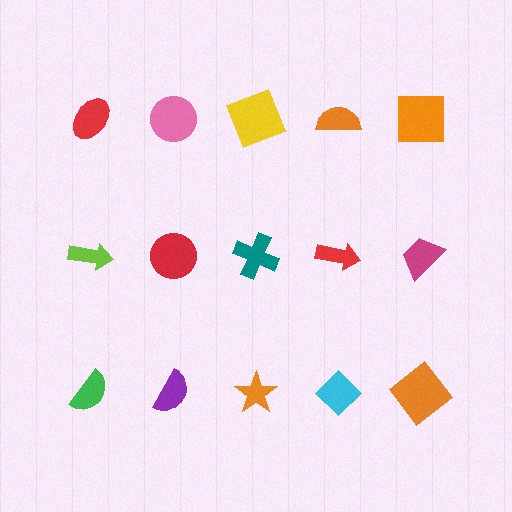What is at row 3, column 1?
A green semicircle.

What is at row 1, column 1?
A red ellipse.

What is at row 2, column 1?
A lime arrow.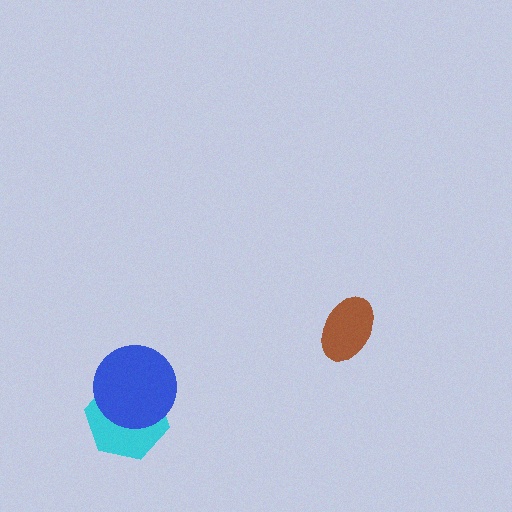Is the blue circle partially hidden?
No, no other shape covers it.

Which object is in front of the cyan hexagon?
The blue circle is in front of the cyan hexagon.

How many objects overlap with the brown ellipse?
0 objects overlap with the brown ellipse.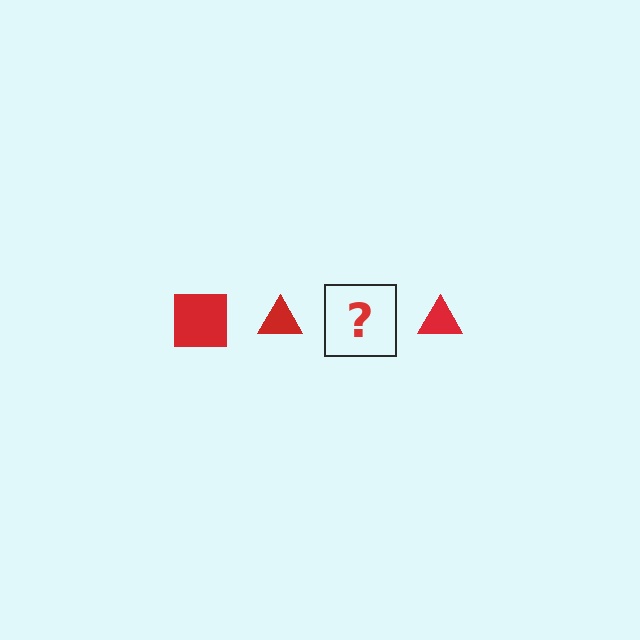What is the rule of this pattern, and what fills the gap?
The rule is that the pattern cycles through square, triangle shapes in red. The gap should be filled with a red square.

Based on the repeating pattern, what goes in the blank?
The blank should be a red square.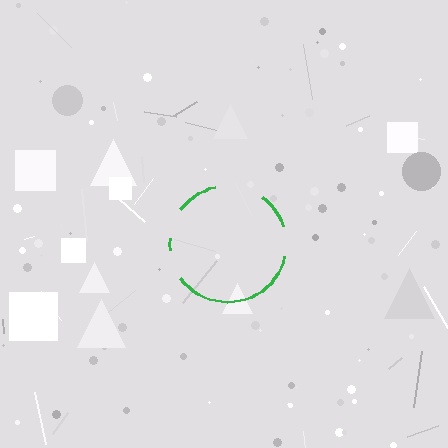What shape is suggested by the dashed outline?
The dashed outline suggests a circle.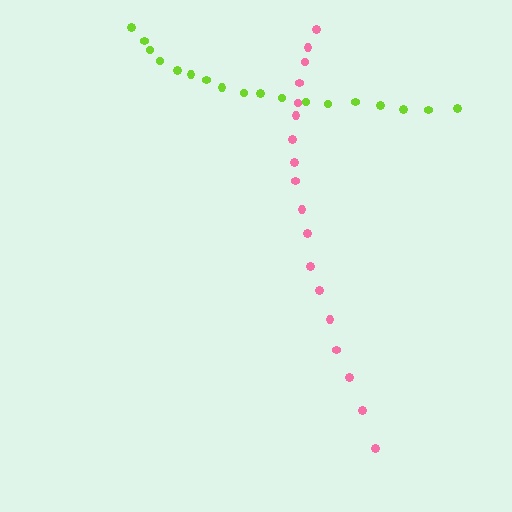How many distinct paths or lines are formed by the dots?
There are 2 distinct paths.